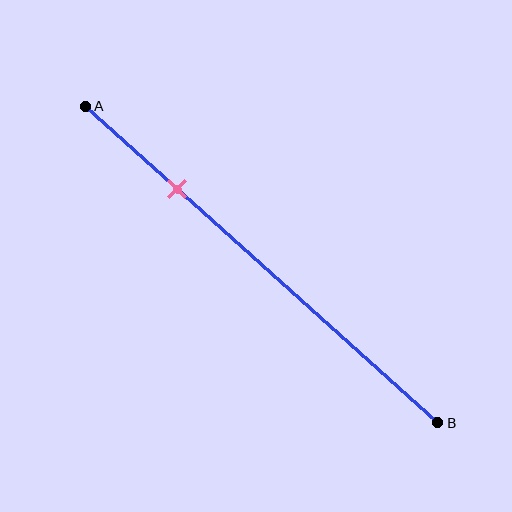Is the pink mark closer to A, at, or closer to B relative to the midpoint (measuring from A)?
The pink mark is closer to point A than the midpoint of segment AB.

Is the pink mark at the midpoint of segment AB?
No, the mark is at about 25% from A, not at the 50% midpoint.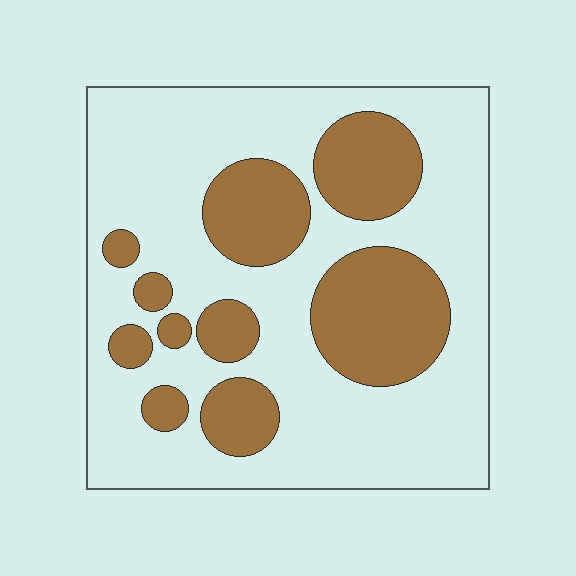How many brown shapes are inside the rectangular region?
10.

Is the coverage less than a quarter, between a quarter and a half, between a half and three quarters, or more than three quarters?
Between a quarter and a half.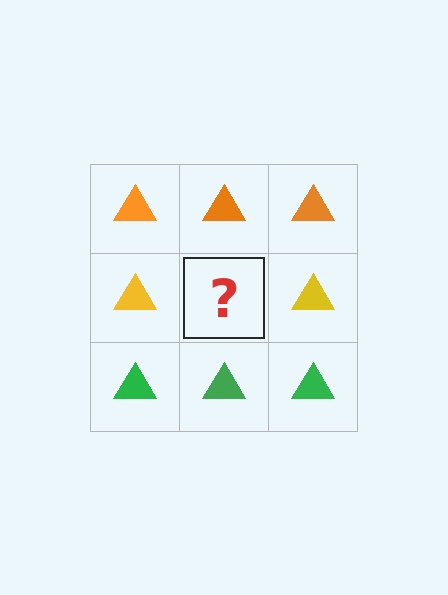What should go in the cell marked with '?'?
The missing cell should contain a yellow triangle.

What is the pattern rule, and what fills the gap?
The rule is that each row has a consistent color. The gap should be filled with a yellow triangle.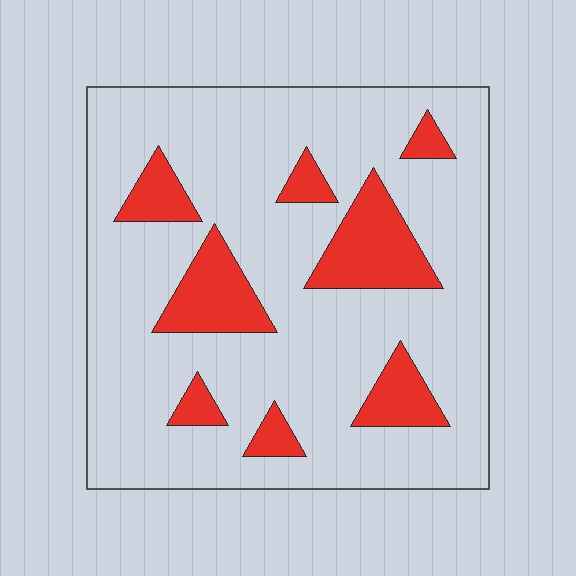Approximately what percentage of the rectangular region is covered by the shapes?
Approximately 20%.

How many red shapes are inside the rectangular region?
8.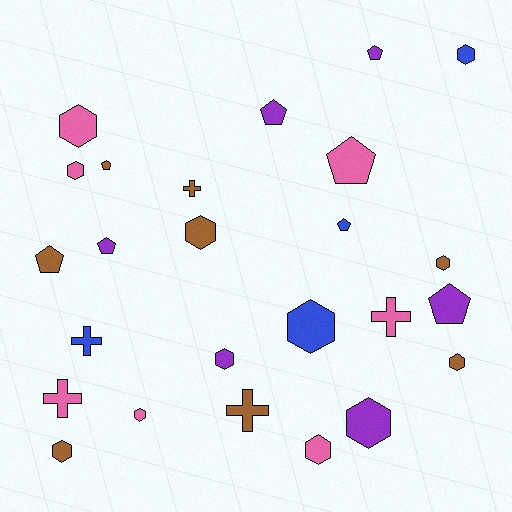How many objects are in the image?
There are 25 objects.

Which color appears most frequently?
Brown, with 8 objects.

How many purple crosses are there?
There are no purple crosses.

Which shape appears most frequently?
Hexagon, with 12 objects.